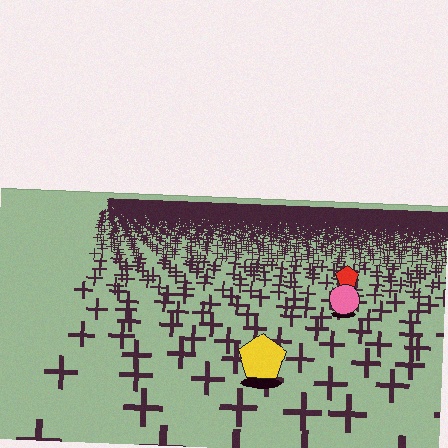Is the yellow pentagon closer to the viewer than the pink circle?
Yes. The yellow pentagon is closer — you can tell from the texture gradient: the ground texture is coarser near it.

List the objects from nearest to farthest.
From nearest to farthest: the yellow pentagon, the pink circle, the red pentagon.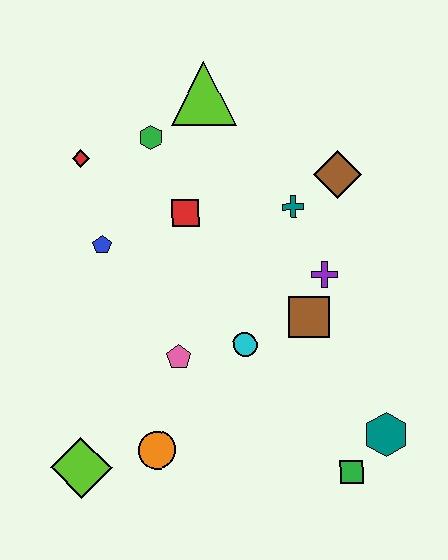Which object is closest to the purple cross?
The brown square is closest to the purple cross.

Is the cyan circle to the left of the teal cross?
Yes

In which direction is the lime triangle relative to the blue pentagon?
The lime triangle is above the blue pentagon.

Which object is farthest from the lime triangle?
The green square is farthest from the lime triangle.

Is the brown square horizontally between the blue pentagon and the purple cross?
Yes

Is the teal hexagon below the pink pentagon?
Yes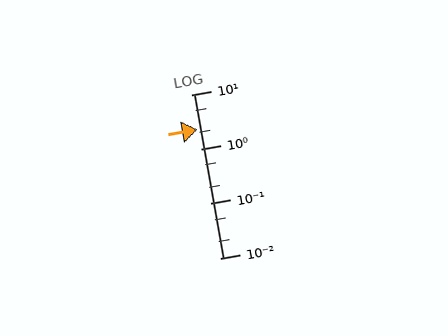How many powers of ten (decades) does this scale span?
The scale spans 3 decades, from 0.01 to 10.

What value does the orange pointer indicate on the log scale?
The pointer indicates approximately 2.3.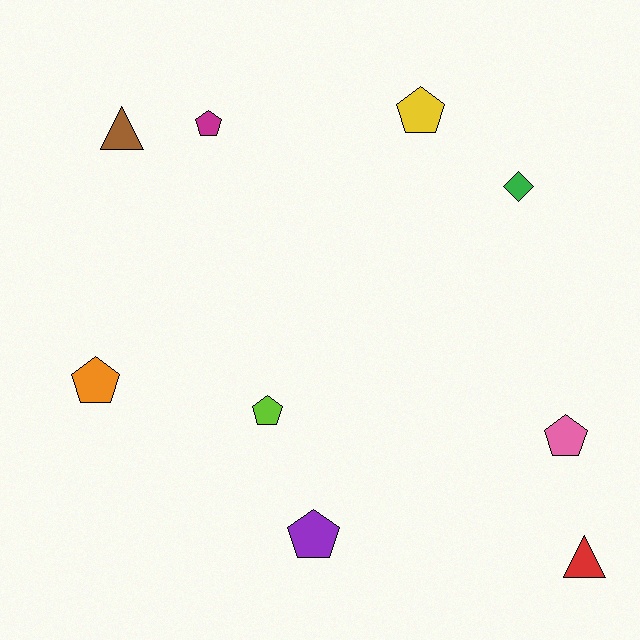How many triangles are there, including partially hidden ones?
There are 2 triangles.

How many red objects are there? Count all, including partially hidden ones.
There is 1 red object.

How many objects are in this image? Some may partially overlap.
There are 9 objects.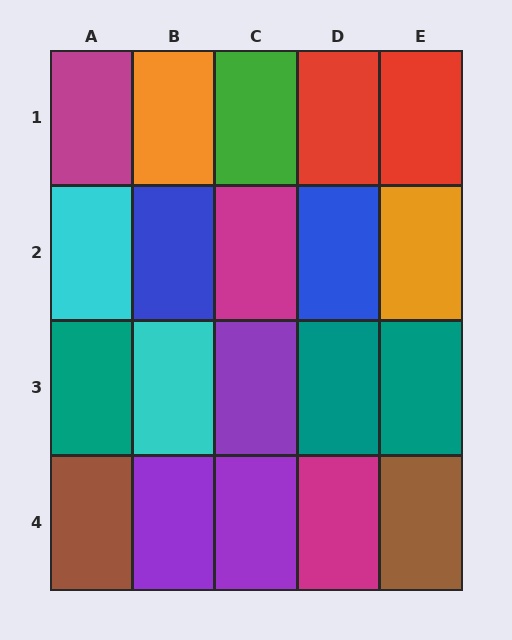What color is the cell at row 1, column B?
Orange.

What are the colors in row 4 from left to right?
Brown, purple, purple, magenta, brown.